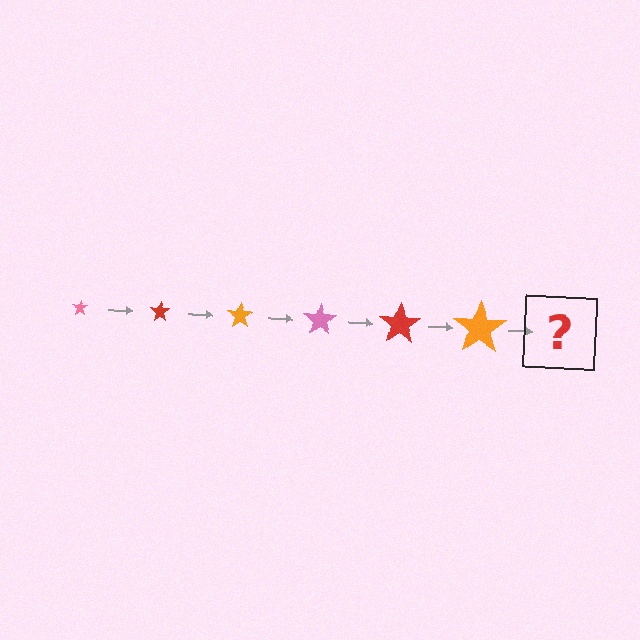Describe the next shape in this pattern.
It should be a pink star, larger than the previous one.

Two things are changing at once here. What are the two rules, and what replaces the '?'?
The two rules are that the star grows larger each step and the color cycles through pink, red, and orange. The '?' should be a pink star, larger than the previous one.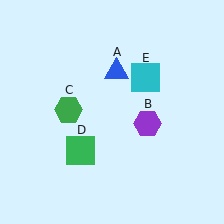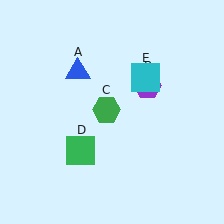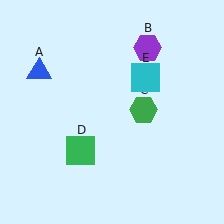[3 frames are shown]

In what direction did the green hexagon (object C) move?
The green hexagon (object C) moved right.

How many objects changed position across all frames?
3 objects changed position: blue triangle (object A), purple hexagon (object B), green hexagon (object C).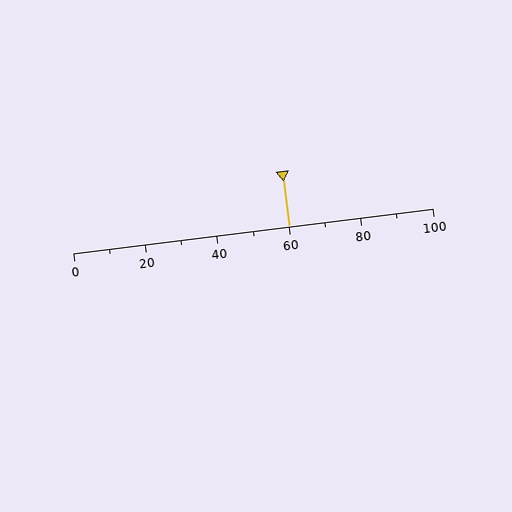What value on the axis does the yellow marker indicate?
The marker indicates approximately 60.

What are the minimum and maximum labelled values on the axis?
The axis runs from 0 to 100.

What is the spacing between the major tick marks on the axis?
The major ticks are spaced 20 apart.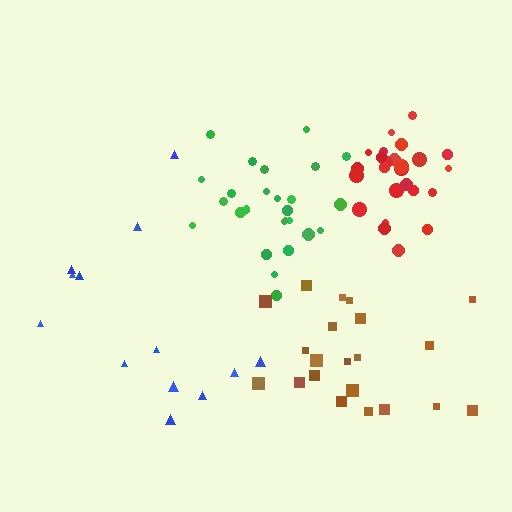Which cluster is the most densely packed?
Red.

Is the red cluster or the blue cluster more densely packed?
Red.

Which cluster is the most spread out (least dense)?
Blue.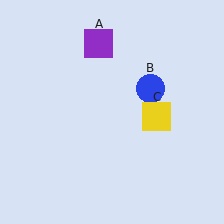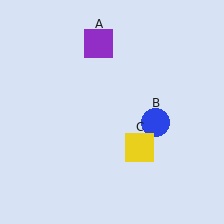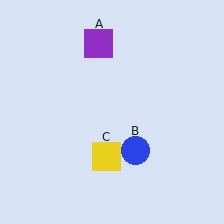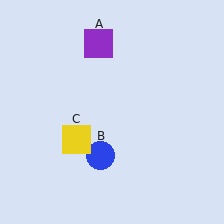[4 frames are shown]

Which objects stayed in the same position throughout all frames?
Purple square (object A) remained stationary.